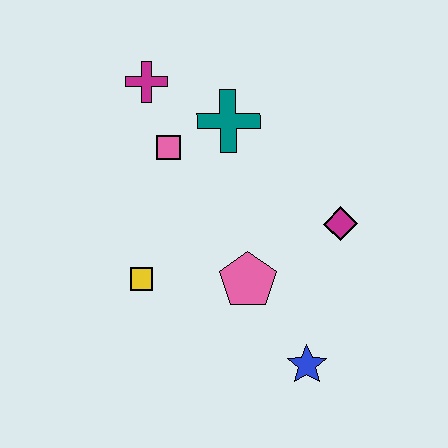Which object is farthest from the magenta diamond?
The magenta cross is farthest from the magenta diamond.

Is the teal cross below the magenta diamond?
No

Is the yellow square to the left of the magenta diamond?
Yes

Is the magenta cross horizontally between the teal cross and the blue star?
No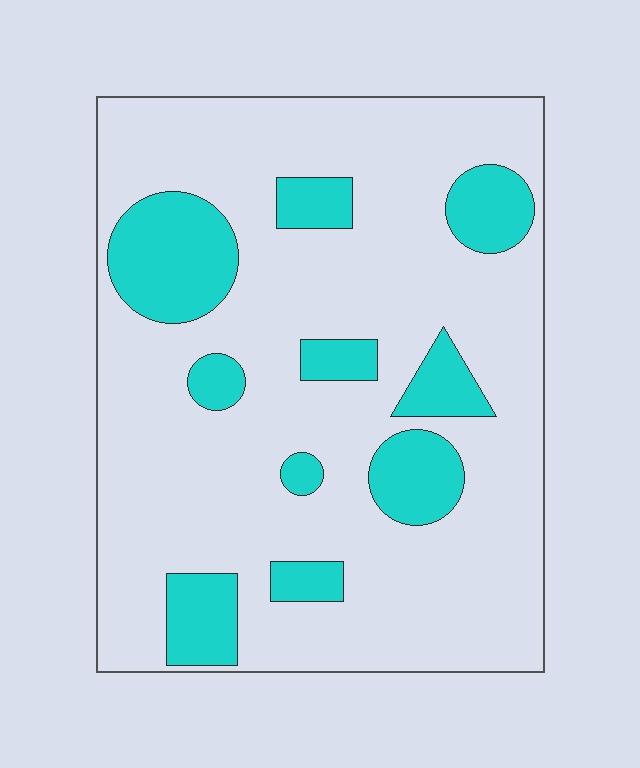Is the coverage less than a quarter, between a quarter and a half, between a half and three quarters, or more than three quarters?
Less than a quarter.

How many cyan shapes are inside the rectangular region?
10.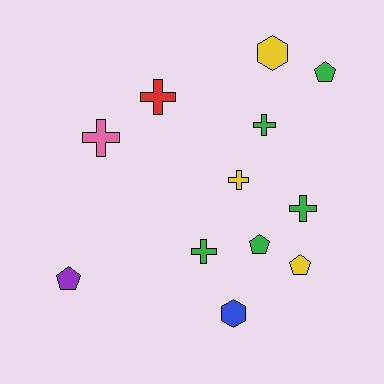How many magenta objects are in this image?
There are no magenta objects.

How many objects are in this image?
There are 12 objects.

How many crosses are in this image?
There are 6 crosses.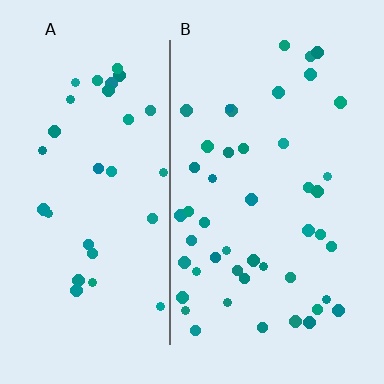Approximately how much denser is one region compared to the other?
Approximately 1.4× — region B over region A.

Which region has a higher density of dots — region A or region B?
B (the right).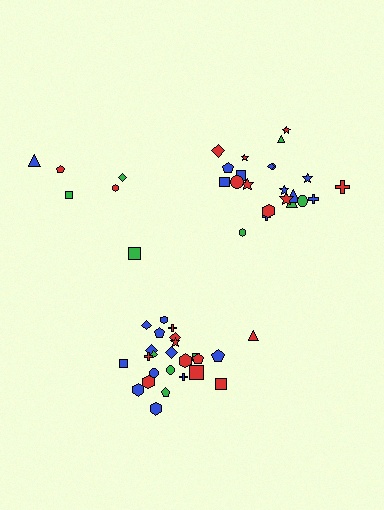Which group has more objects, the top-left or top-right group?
The top-right group.